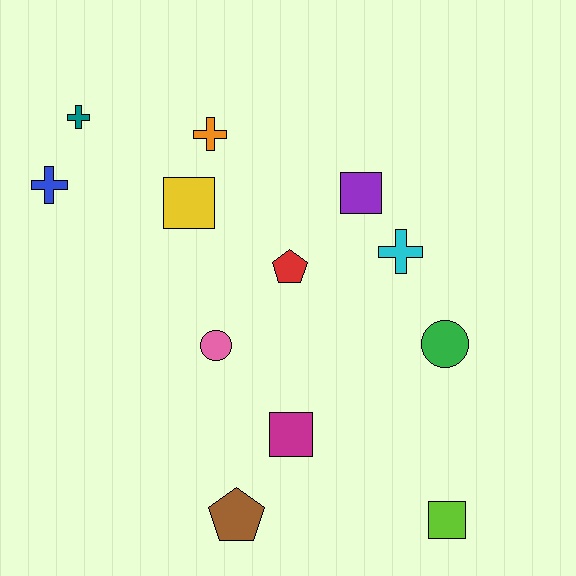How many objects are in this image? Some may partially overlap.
There are 12 objects.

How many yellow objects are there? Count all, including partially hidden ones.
There is 1 yellow object.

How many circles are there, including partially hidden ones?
There are 2 circles.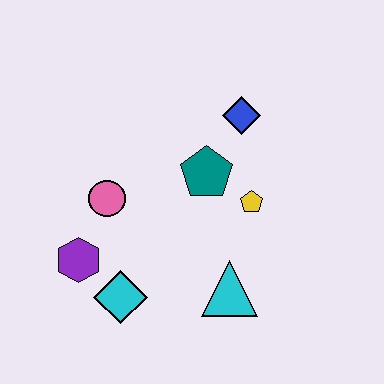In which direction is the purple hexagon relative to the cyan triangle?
The purple hexagon is to the left of the cyan triangle.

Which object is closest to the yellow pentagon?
The teal pentagon is closest to the yellow pentagon.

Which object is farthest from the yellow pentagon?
The purple hexagon is farthest from the yellow pentagon.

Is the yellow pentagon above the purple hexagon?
Yes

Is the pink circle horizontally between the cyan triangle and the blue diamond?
No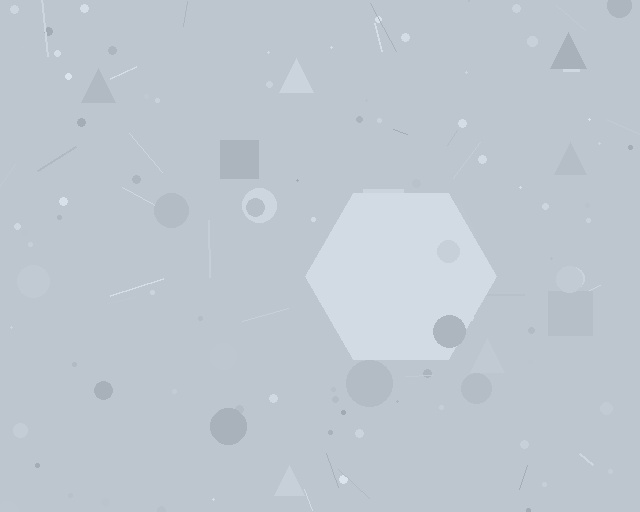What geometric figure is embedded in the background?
A hexagon is embedded in the background.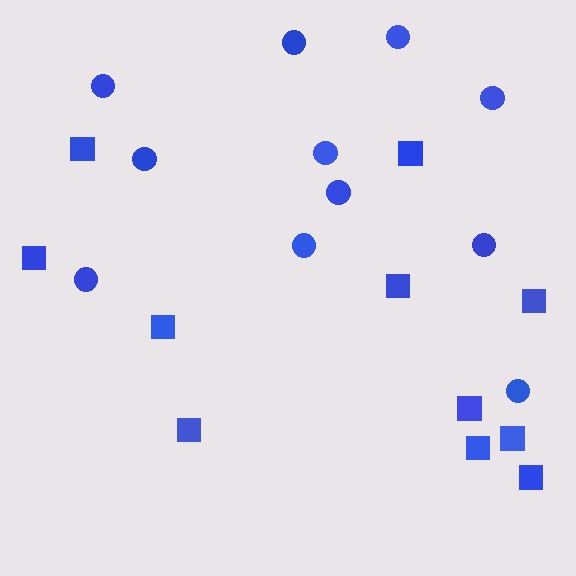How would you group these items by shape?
There are 2 groups: one group of circles (11) and one group of squares (11).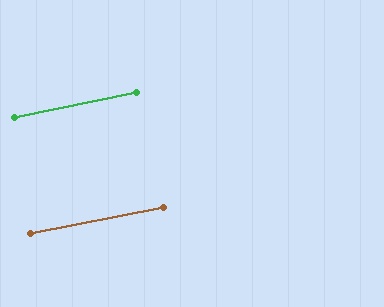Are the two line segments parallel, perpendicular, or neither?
Parallel — their directions differ by only 0.1°.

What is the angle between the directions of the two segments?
Approximately 0 degrees.